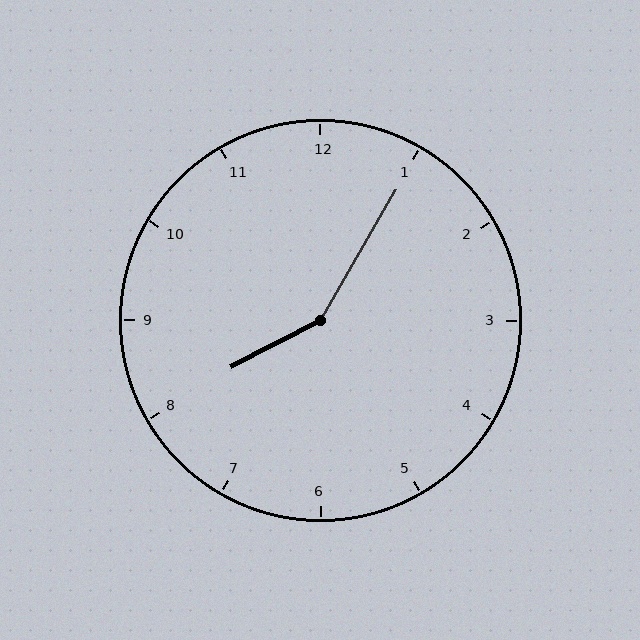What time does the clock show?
8:05.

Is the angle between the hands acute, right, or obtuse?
It is obtuse.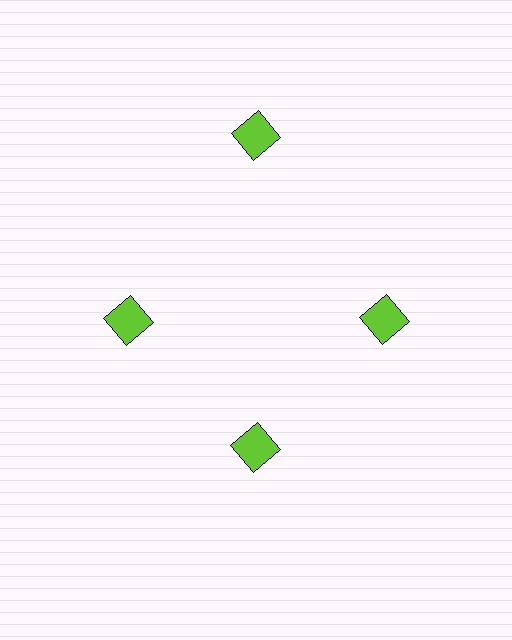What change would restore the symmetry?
The symmetry would be restored by moving it inward, back onto the ring so that all 4 squares sit at equal angles and equal distance from the center.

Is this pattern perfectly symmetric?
No. The 4 lime squares are arranged in a ring, but one element near the 12 o'clock position is pushed outward from the center, breaking the 4-fold rotational symmetry.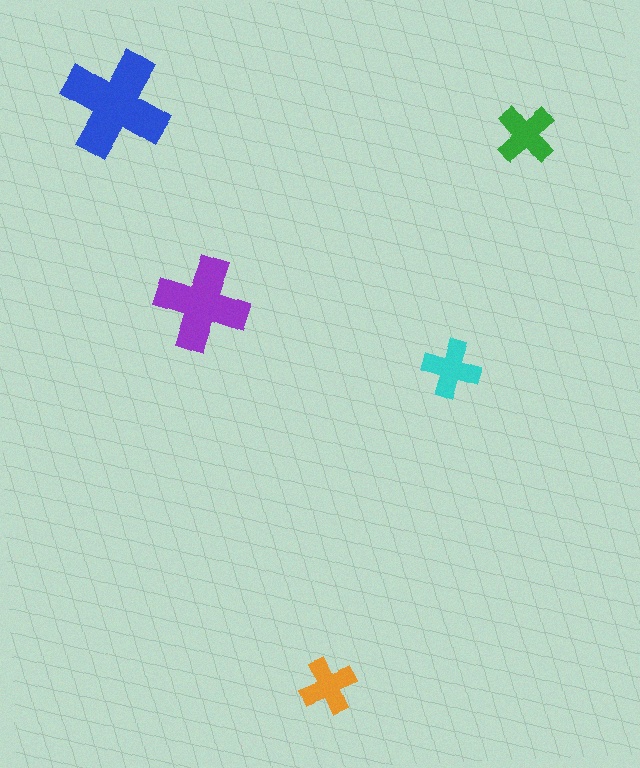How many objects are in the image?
There are 5 objects in the image.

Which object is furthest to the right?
The green cross is rightmost.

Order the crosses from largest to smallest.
the blue one, the purple one, the green one, the cyan one, the orange one.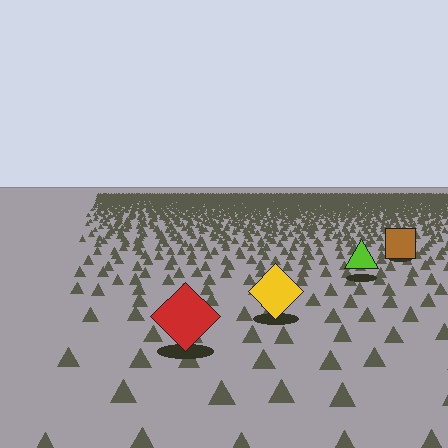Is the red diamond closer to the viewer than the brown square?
Yes. The red diamond is closer — you can tell from the texture gradient: the ground texture is coarser near it.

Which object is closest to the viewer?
The red diamond is closest. The texture marks near it are larger and more spread out.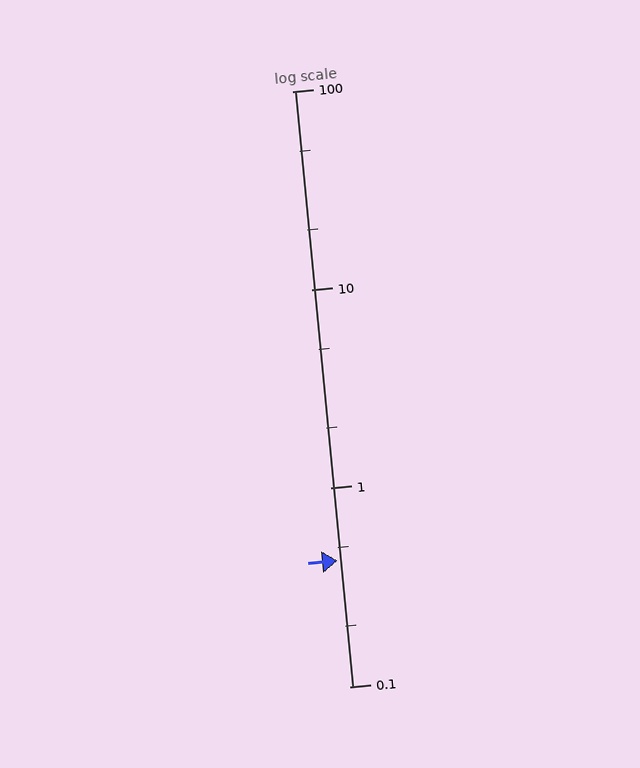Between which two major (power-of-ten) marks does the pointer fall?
The pointer is between 0.1 and 1.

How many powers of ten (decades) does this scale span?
The scale spans 3 decades, from 0.1 to 100.